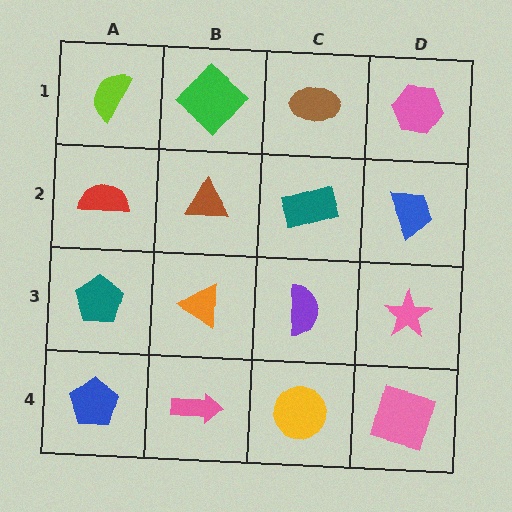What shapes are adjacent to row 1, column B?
A brown triangle (row 2, column B), a lime semicircle (row 1, column A), a brown ellipse (row 1, column C).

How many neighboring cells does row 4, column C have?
3.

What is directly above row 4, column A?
A teal pentagon.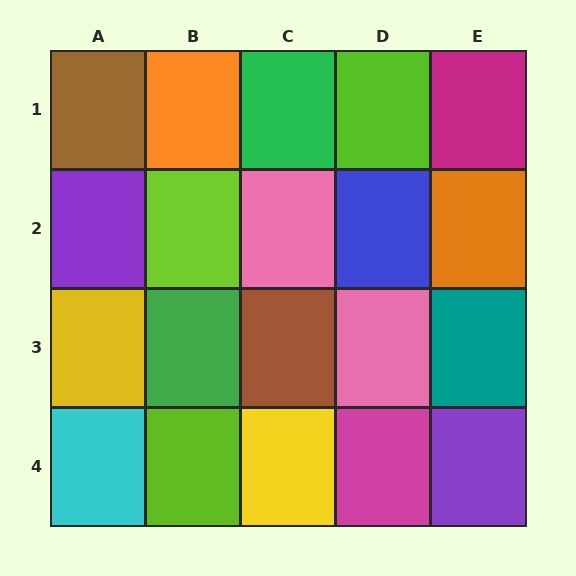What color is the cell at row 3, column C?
Brown.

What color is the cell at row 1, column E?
Magenta.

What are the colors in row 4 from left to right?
Cyan, lime, yellow, magenta, purple.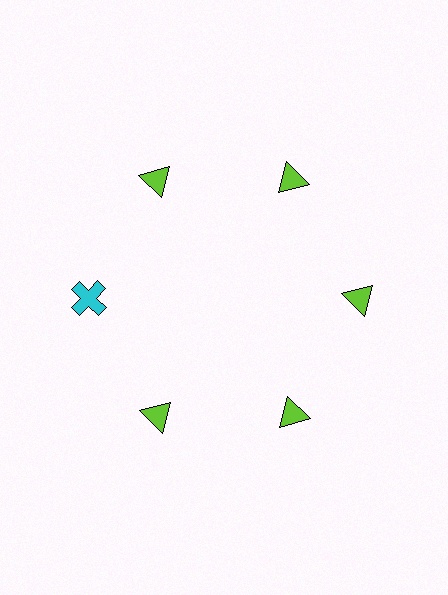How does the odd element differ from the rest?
It differs in both color (cyan instead of lime) and shape (cross instead of triangle).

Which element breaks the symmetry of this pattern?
The cyan cross at roughly the 9 o'clock position breaks the symmetry. All other shapes are lime triangles.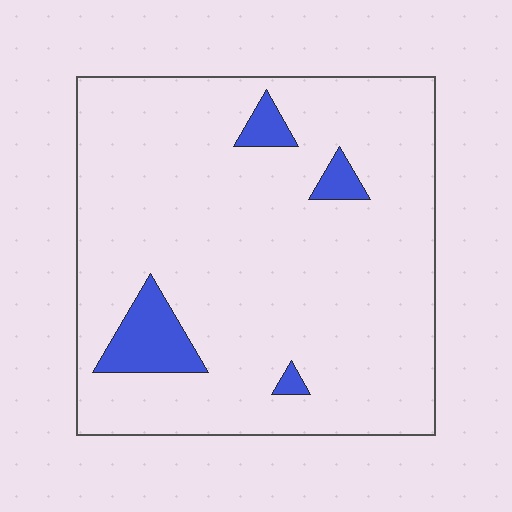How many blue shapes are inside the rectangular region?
4.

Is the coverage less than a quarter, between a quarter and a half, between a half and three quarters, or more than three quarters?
Less than a quarter.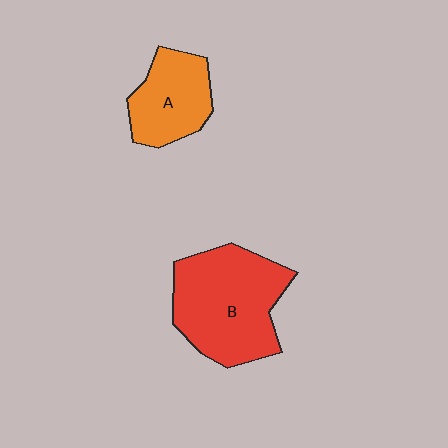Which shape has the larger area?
Shape B (red).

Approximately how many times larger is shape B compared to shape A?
Approximately 1.7 times.